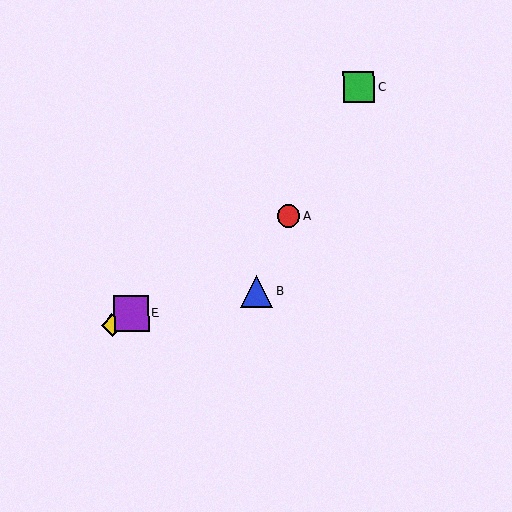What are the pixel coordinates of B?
Object B is at (257, 291).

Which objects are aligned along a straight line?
Objects A, D, E are aligned along a straight line.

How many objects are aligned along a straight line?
3 objects (A, D, E) are aligned along a straight line.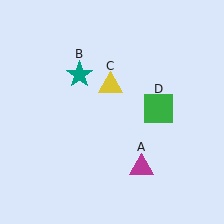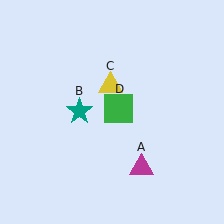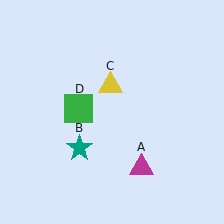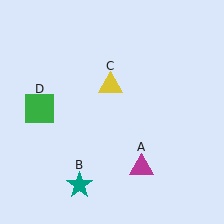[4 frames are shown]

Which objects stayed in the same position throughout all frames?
Magenta triangle (object A) and yellow triangle (object C) remained stationary.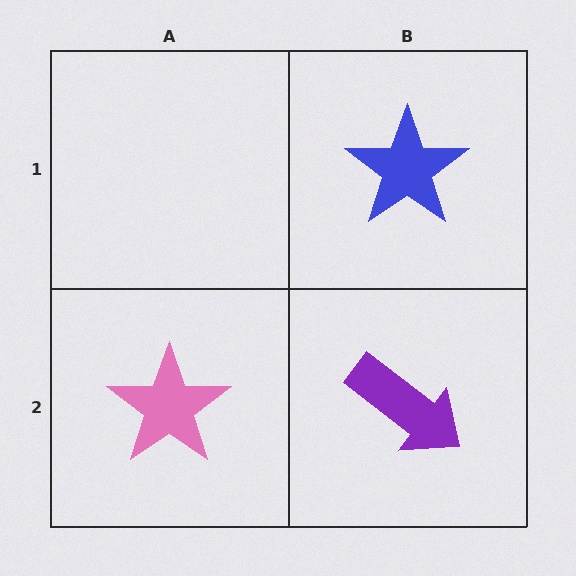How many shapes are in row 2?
2 shapes.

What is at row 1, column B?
A blue star.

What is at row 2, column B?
A purple arrow.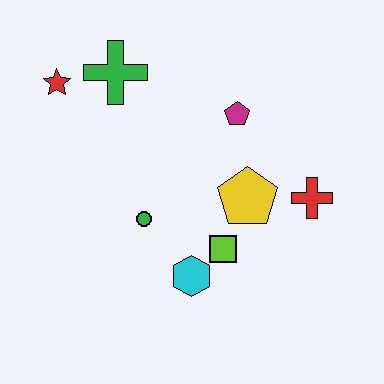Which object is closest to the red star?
The green cross is closest to the red star.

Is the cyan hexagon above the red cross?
No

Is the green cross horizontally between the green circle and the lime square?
No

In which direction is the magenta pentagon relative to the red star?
The magenta pentagon is to the right of the red star.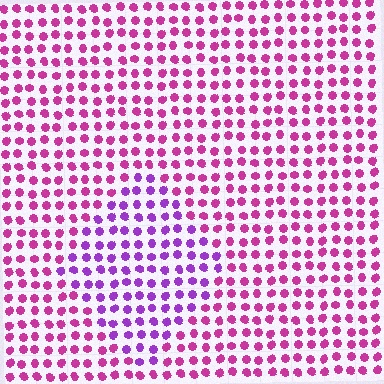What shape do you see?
I see a diamond.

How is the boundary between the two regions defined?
The boundary is defined purely by a slight shift in hue (about 36 degrees). Spacing, size, and orientation are identical on both sides.